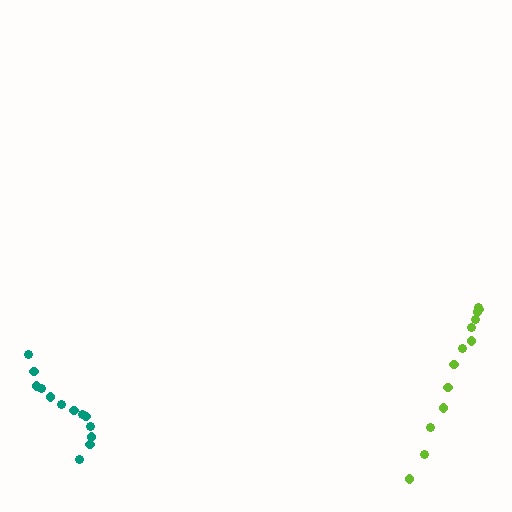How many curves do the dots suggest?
There are 2 distinct paths.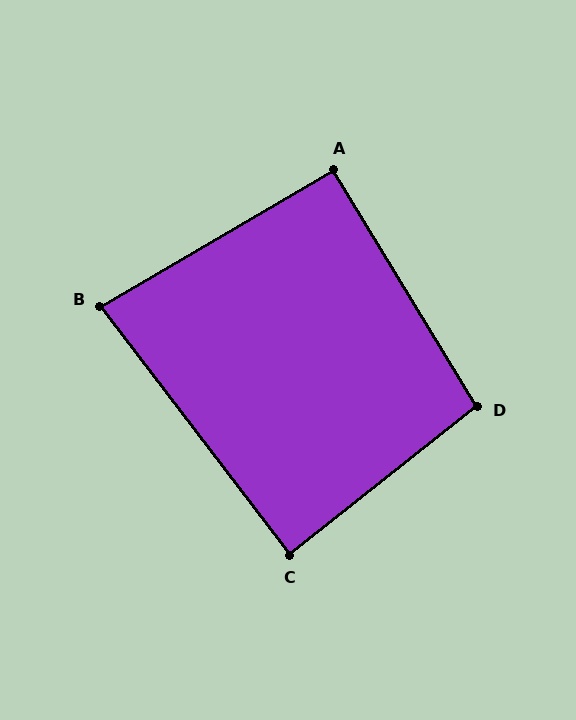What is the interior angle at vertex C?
Approximately 89 degrees (approximately right).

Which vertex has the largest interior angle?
D, at approximately 97 degrees.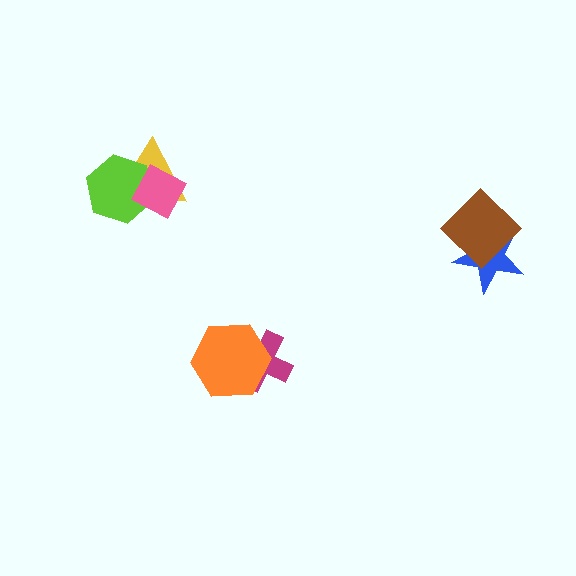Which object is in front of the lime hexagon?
The pink diamond is in front of the lime hexagon.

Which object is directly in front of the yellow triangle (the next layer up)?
The lime hexagon is directly in front of the yellow triangle.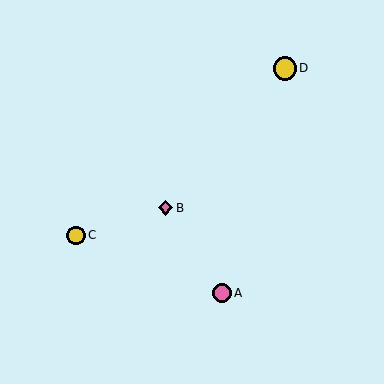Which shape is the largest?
The yellow circle (labeled D) is the largest.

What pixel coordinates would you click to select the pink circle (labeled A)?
Click at (222, 293) to select the pink circle A.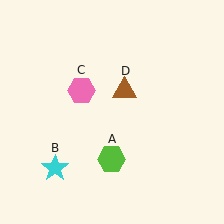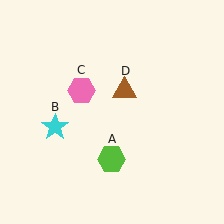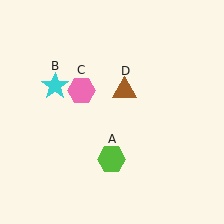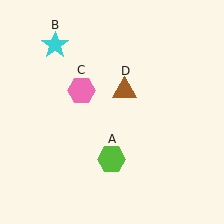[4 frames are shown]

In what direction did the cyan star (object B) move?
The cyan star (object B) moved up.